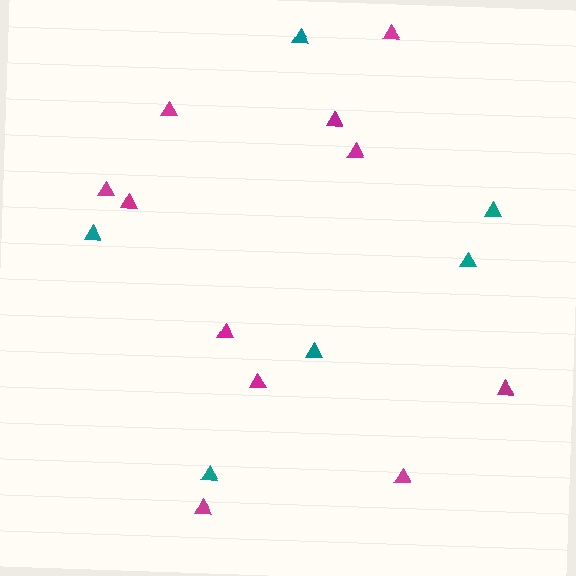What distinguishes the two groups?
There are 2 groups: one group of teal triangles (6) and one group of magenta triangles (11).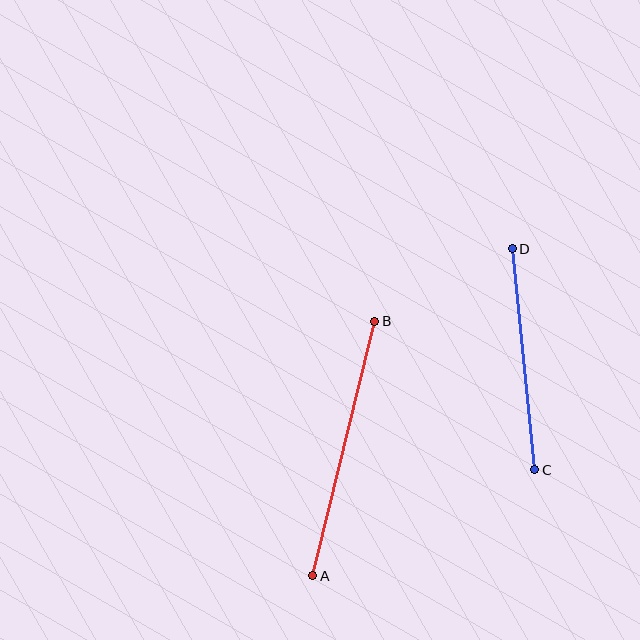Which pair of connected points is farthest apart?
Points A and B are farthest apart.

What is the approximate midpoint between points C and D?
The midpoint is at approximately (523, 359) pixels.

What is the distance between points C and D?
The distance is approximately 222 pixels.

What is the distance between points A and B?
The distance is approximately 262 pixels.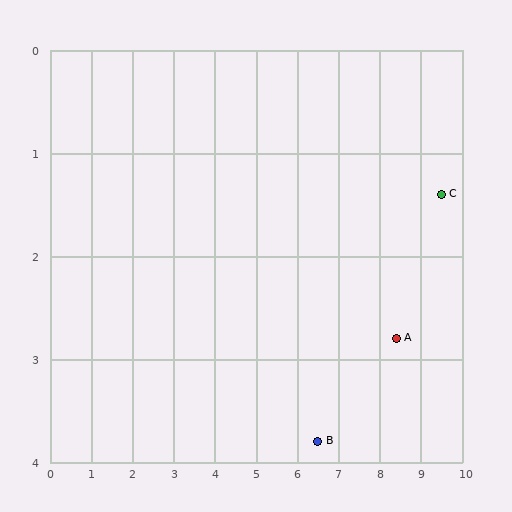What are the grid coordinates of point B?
Point B is at approximately (6.5, 3.8).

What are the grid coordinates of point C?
Point C is at approximately (9.5, 1.4).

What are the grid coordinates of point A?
Point A is at approximately (8.4, 2.8).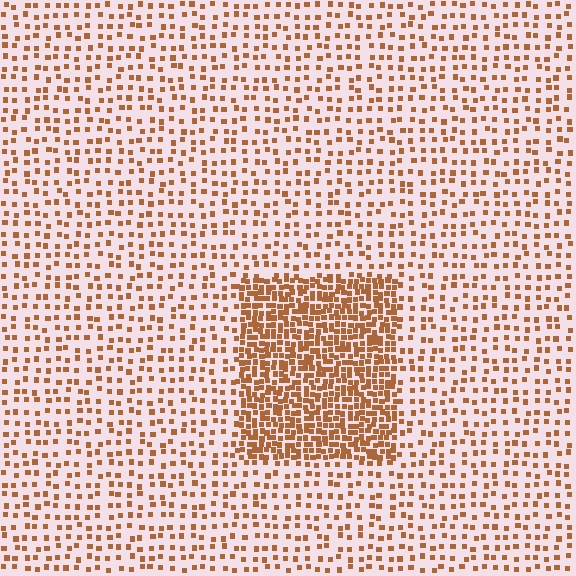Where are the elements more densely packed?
The elements are more densely packed inside the rectangle boundary.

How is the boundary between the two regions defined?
The boundary is defined by a change in element density (approximately 2.7x ratio). All elements are the same color, size, and shape.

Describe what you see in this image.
The image contains small brown elements arranged at two different densities. A rectangle-shaped region is visible where the elements are more densely packed than the surrounding area.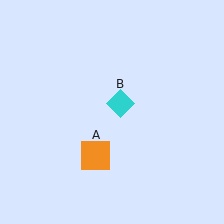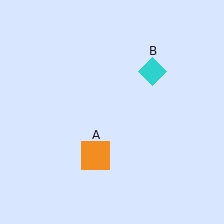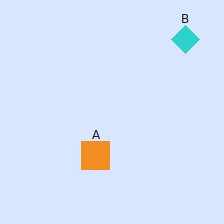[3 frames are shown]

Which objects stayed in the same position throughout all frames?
Orange square (object A) remained stationary.